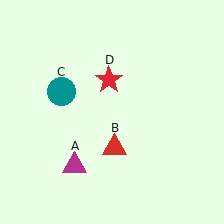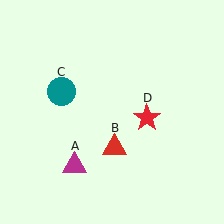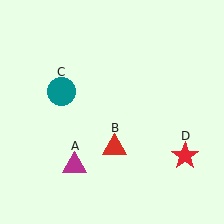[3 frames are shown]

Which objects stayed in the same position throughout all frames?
Magenta triangle (object A) and red triangle (object B) and teal circle (object C) remained stationary.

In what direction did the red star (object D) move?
The red star (object D) moved down and to the right.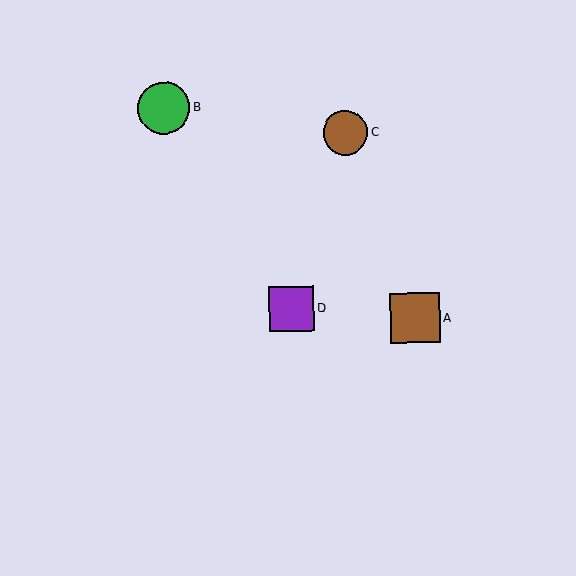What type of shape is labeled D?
Shape D is a purple square.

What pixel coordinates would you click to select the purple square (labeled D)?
Click at (292, 309) to select the purple square D.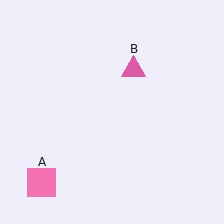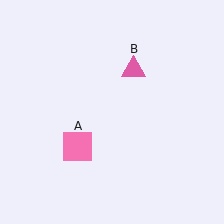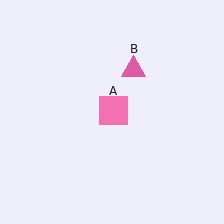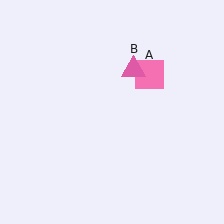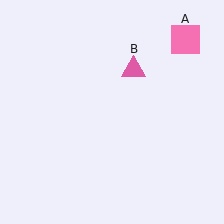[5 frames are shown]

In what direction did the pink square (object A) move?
The pink square (object A) moved up and to the right.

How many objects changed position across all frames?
1 object changed position: pink square (object A).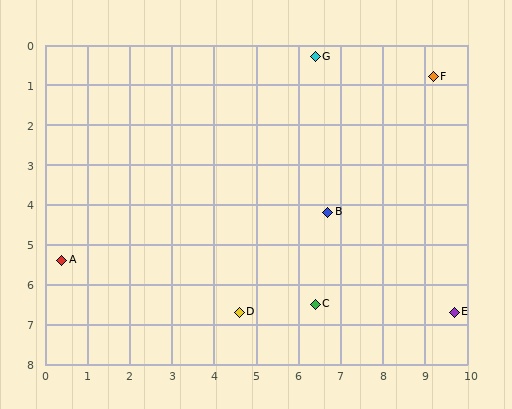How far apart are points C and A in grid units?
Points C and A are about 6.1 grid units apart.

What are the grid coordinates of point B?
Point B is at approximately (6.7, 4.2).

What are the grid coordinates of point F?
Point F is at approximately (9.2, 0.8).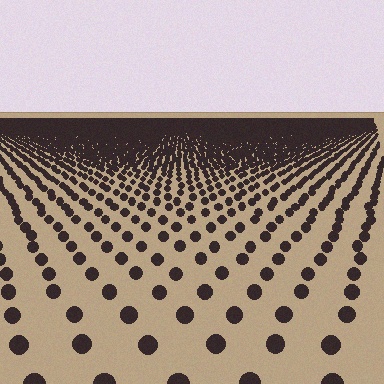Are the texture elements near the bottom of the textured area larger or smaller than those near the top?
Larger. Near the bottom, elements are closer to the viewer and appear at a bigger on-screen size.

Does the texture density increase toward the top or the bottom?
Density increases toward the top.